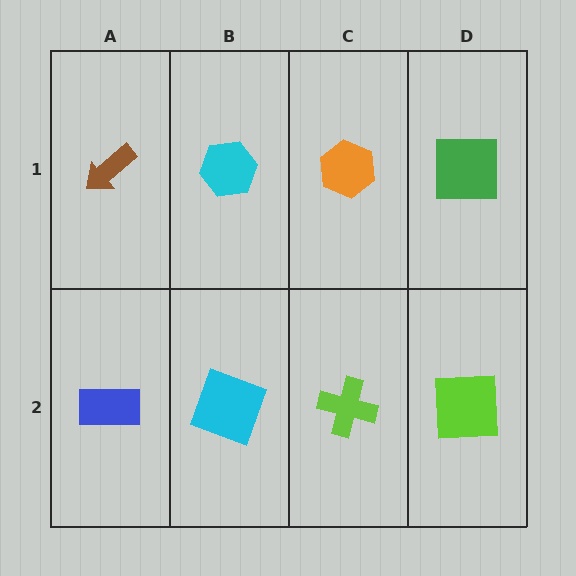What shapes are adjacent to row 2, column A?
A brown arrow (row 1, column A), a cyan square (row 2, column B).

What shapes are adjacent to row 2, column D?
A green square (row 1, column D), a lime cross (row 2, column C).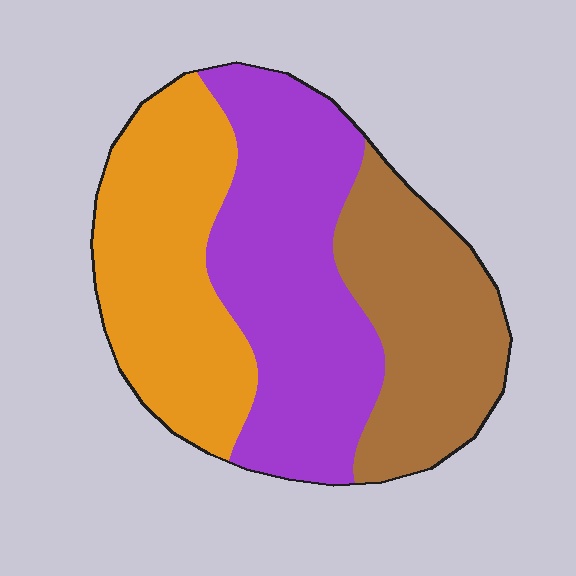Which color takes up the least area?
Brown, at roughly 30%.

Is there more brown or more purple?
Purple.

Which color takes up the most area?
Purple, at roughly 40%.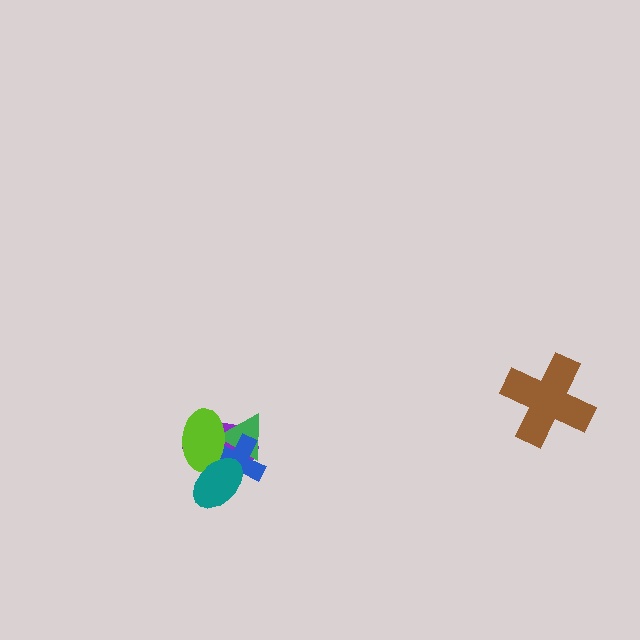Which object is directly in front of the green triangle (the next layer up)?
The blue cross is directly in front of the green triangle.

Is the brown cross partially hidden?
No, no other shape covers it.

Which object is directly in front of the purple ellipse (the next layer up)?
The green triangle is directly in front of the purple ellipse.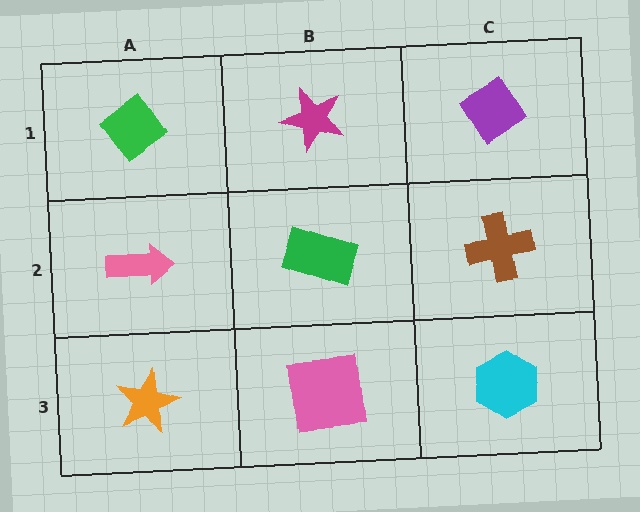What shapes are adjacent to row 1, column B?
A green rectangle (row 2, column B), a green diamond (row 1, column A), a purple diamond (row 1, column C).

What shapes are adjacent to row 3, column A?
A pink arrow (row 2, column A), a pink square (row 3, column B).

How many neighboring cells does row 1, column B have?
3.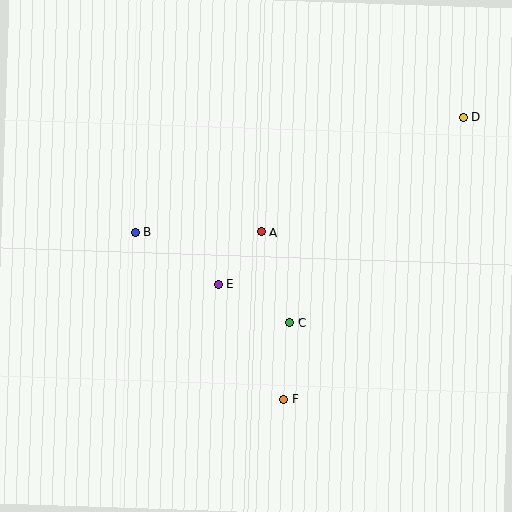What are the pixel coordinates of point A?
Point A is at (261, 232).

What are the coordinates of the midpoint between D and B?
The midpoint between D and B is at (299, 175).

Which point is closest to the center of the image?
Point A at (261, 232) is closest to the center.